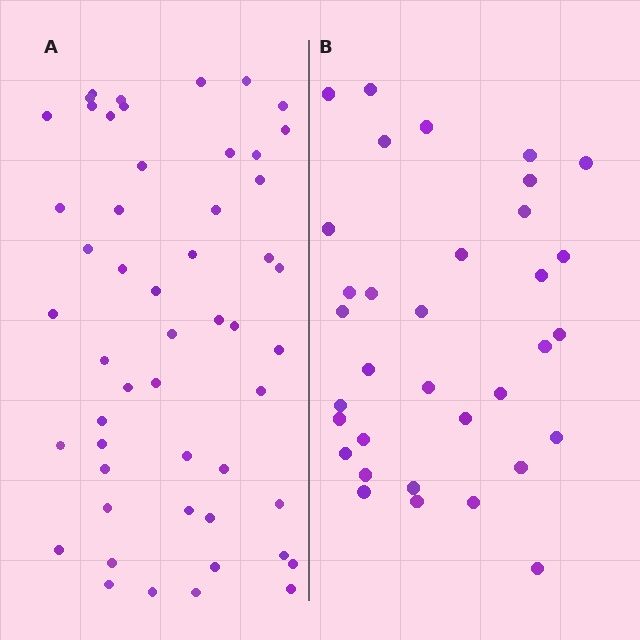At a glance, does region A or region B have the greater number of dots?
Region A (the left region) has more dots.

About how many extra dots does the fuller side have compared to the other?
Region A has approximately 20 more dots than region B.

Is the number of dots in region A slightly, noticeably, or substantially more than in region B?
Region A has substantially more. The ratio is roughly 1.5 to 1.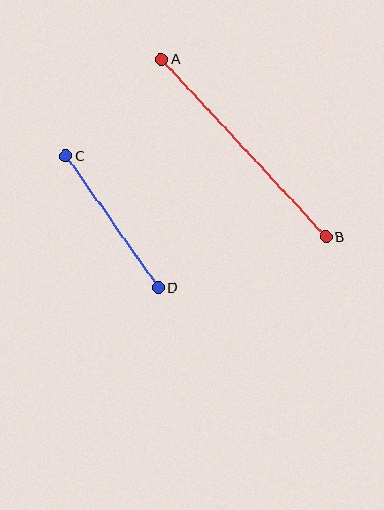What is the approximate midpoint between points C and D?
The midpoint is at approximately (112, 222) pixels.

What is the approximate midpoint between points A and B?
The midpoint is at approximately (244, 148) pixels.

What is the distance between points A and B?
The distance is approximately 242 pixels.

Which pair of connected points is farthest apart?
Points A and B are farthest apart.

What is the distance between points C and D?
The distance is approximately 161 pixels.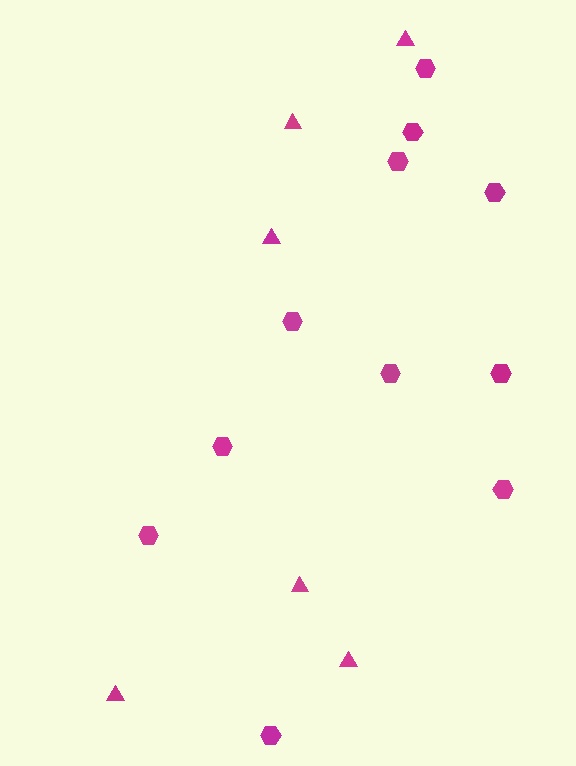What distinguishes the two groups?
There are 2 groups: one group of hexagons (11) and one group of triangles (6).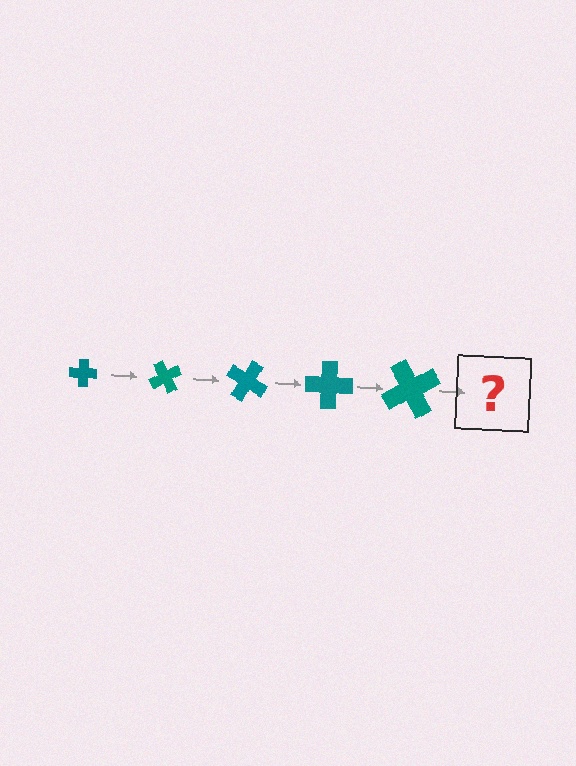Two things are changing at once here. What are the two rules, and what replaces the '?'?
The two rules are that the cross grows larger each step and it rotates 60 degrees each step. The '?' should be a cross, larger than the previous one and rotated 300 degrees from the start.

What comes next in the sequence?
The next element should be a cross, larger than the previous one and rotated 300 degrees from the start.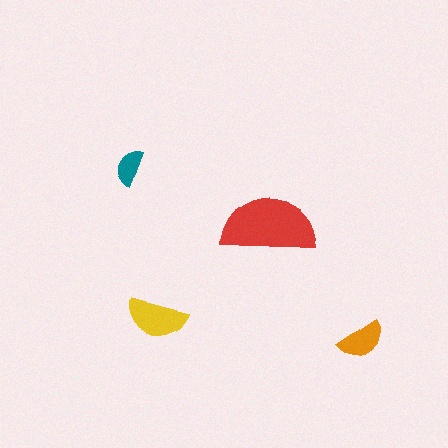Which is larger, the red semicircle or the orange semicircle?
The red one.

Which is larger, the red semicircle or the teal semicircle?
The red one.